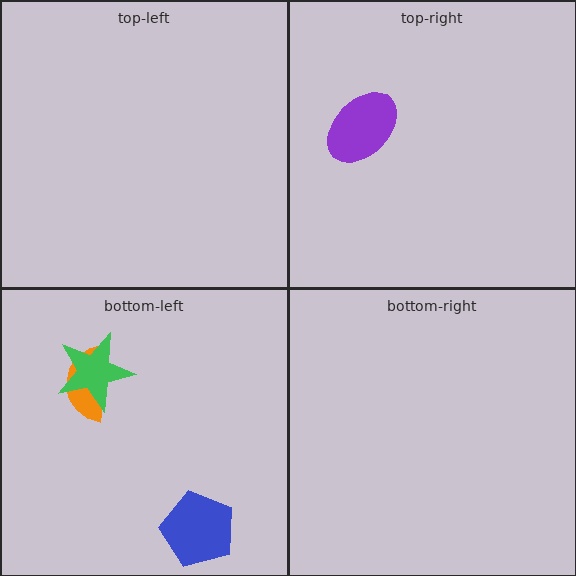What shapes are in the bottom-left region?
The blue pentagon, the orange semicircle, the green star.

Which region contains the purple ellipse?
The top-right region.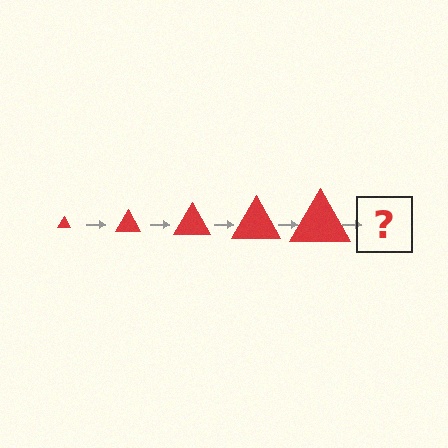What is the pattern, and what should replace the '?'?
The pattern is that the triangle gets progressively larger each step. The '?' should be a red triangle, larger than the previous one.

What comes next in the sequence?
The next element should be a red triangle, larger than the previous one.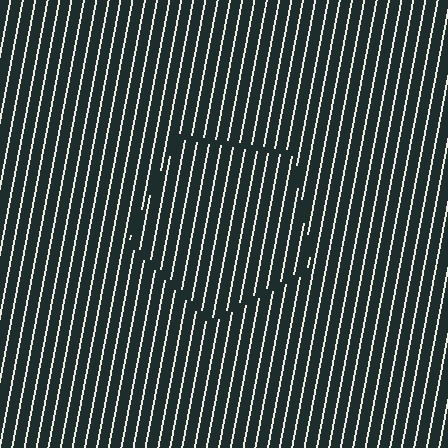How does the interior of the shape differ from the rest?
The interior of the shape contains the same grating, shifted by half a period — the contour is defined by the phase discontinuity where line-ends from the inner and outer gratings abut.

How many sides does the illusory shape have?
5 sides — the line-ends trace a pentagon.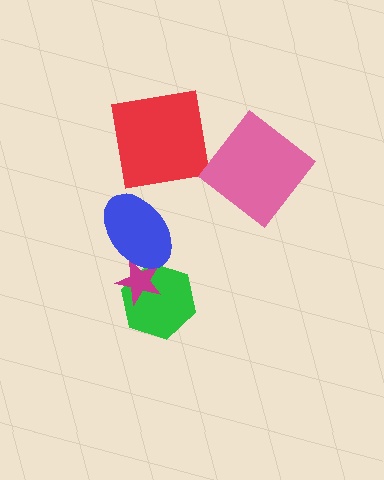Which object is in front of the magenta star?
The blue ellipse is in front of the magenta star.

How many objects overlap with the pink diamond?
0 objects overlap with the pink diamond.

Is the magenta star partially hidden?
Yes, it is partially covered by another shape.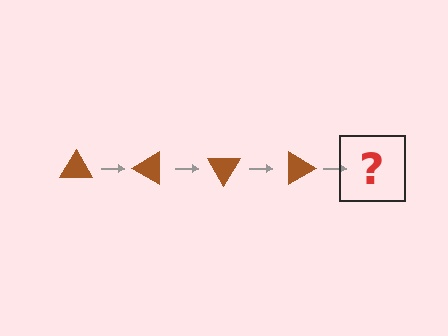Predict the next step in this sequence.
The next step is a brown triangle rotated 120 degrees.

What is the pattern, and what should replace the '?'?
The pattern is that the triangle rotates 30 degrees each step. The '?' should be a brown triangle rotated 120 degrees.